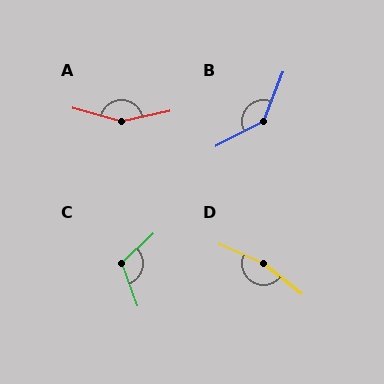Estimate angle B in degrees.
Approximately 139 degrees.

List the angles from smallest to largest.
C (113°), B (139°), A (152°), D (165°).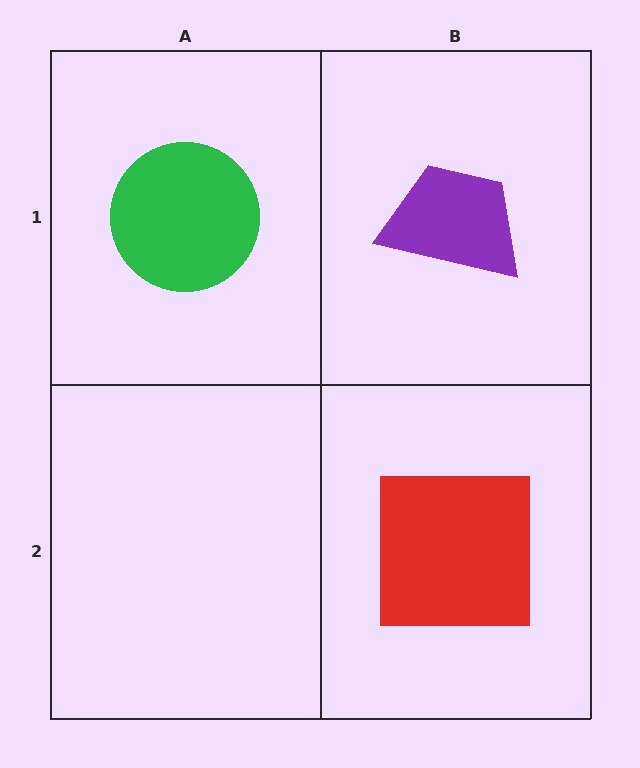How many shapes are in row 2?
1 shape.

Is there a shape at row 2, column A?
No, that cell is empty.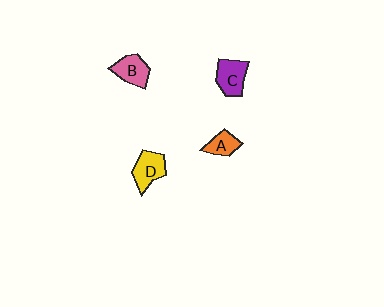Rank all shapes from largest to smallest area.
From largest to smallest: C (purple), D (yellow), B (pink), A (orange).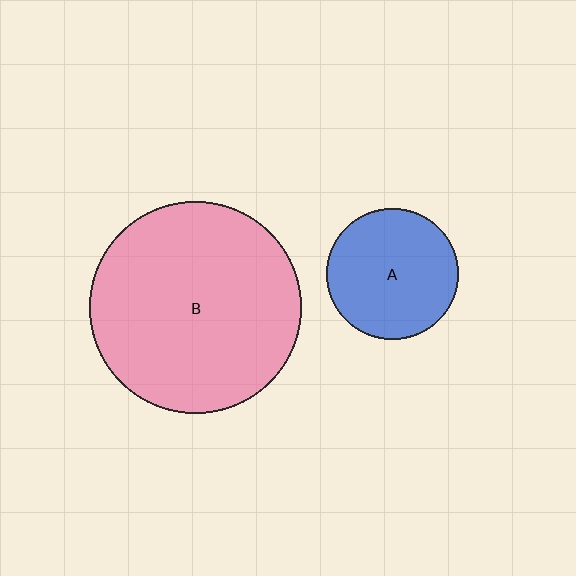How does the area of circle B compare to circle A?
Approximately 2.6 times.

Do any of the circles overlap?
No, none of the circles overlap.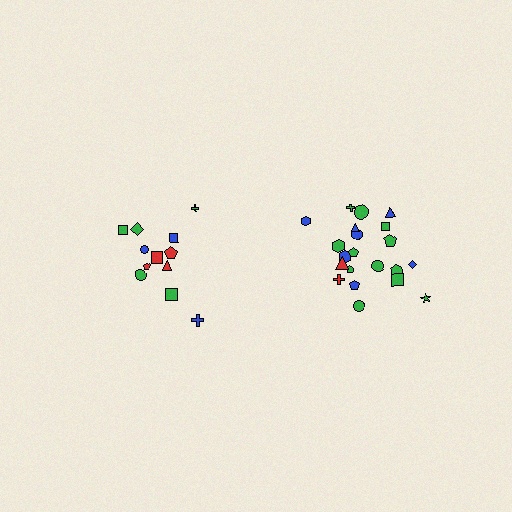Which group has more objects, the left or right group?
The right group.